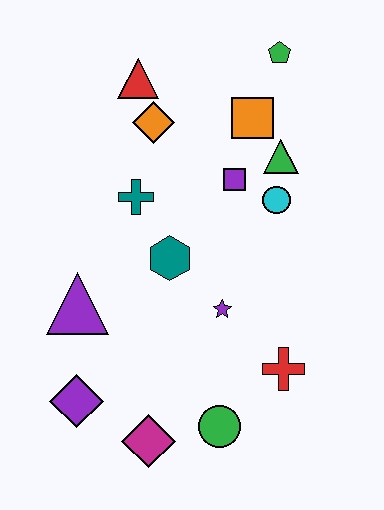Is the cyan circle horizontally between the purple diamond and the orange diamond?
No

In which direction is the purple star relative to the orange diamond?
The purple star is below the orange diamond.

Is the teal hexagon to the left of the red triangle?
No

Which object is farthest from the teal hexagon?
The green pentagon is farthest from the teal hexagon.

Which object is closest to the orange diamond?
The red triangle is closest to the orange diamond.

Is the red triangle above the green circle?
Yes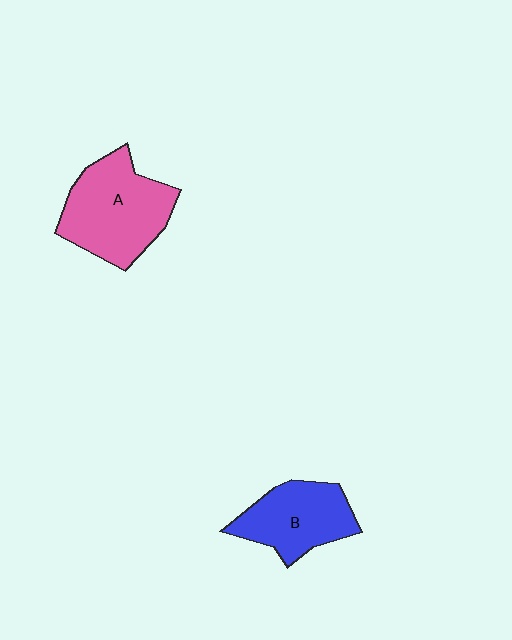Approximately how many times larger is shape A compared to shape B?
Approximately 1.3 times.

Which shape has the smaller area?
Shape B (blue).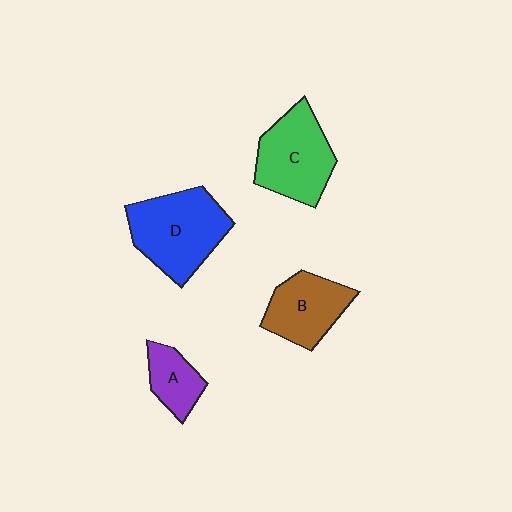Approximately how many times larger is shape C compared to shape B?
Approximately 1.2 times.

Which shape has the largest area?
Shape D (blue).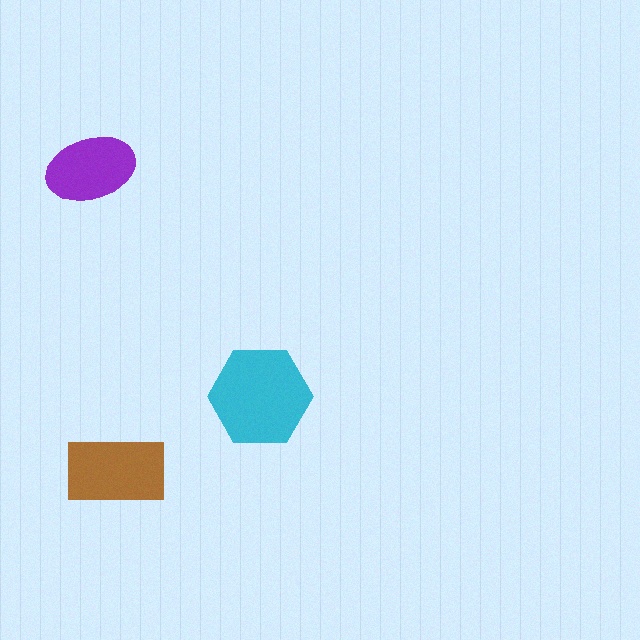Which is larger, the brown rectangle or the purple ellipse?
The brown rectangle.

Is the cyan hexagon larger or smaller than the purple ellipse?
Larger.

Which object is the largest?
The cyan hexagon.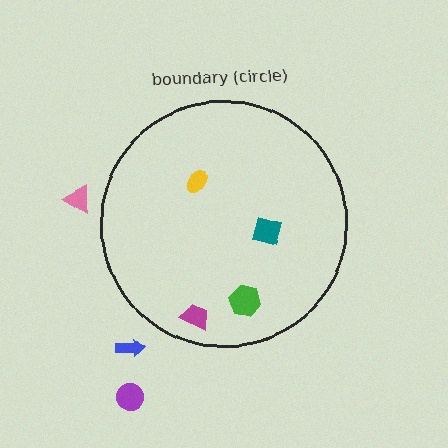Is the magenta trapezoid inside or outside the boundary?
Inside.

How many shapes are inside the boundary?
4 inside, 3 outside.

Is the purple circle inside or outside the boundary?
Outside.